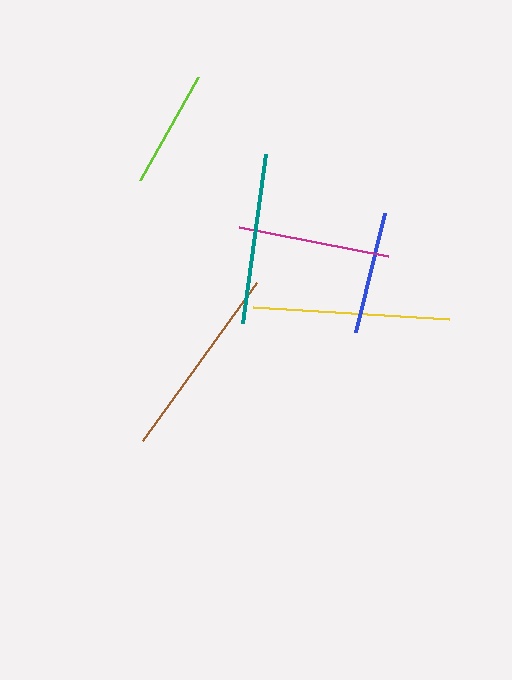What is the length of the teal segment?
The teal segment is approximately 170 pixels long.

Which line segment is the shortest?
The lime line is the shortest at approximately 118 pixels.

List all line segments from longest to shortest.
From longest to shortest: yellow, brown, teal, magenta, blue, lime.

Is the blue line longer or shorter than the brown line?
The brown line is longer than the blue line.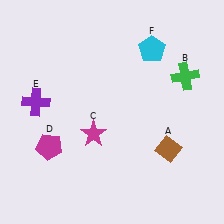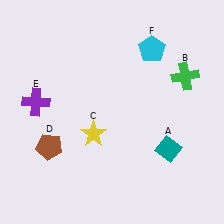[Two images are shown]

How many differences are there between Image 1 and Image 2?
There are 3 differences between the two images.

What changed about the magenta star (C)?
In Image 1, C is magenta. In Image 2, it changed to yellow.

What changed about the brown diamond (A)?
In Image 1, A is brown. In Image 2, it changed to teal.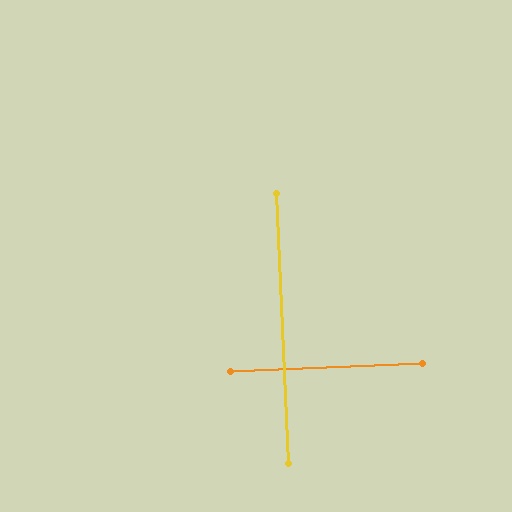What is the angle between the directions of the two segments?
Approximately 90 degrees.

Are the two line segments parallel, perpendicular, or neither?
Perpendicular — they meet at approximately 90°.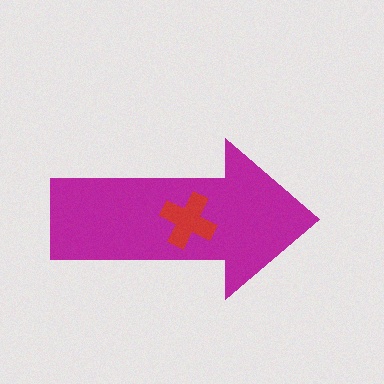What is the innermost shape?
The red cross.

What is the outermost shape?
The magenta arrow.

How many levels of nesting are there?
2.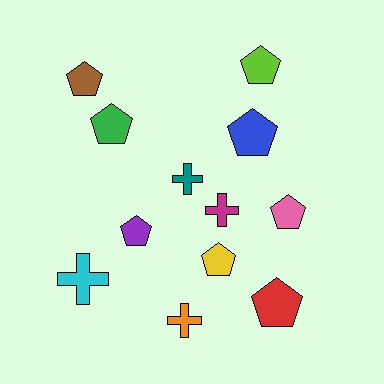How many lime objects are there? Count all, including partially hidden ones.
There is 1 lime object.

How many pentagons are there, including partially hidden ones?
There are 8 pentagons.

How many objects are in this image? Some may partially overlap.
There are 12 objects.